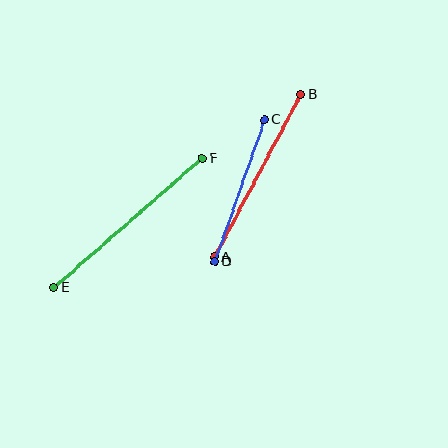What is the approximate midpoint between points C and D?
The midpoint is at approximately (240, 190) pixels.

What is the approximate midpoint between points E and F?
The midpoint is at approximately (128, 223) pixels.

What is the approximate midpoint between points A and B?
The midpoint is at approximately (258, 176) pixels.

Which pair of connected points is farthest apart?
Points E and F are farthest apart.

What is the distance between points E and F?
The distance is approximately 197 pixels.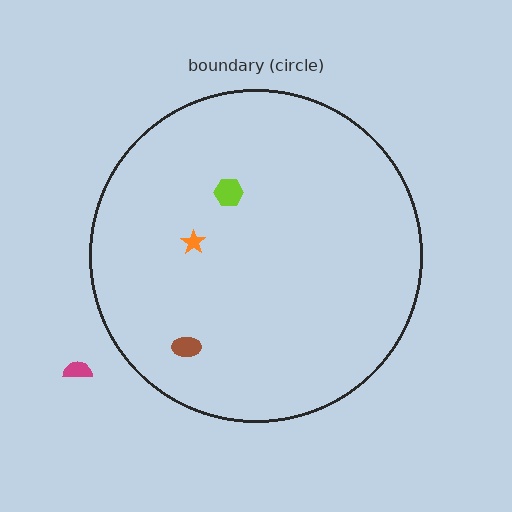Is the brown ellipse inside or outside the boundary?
Inside.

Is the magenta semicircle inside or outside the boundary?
Outside.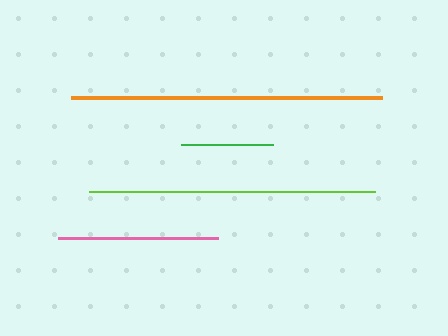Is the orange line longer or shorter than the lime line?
The orange line is longer than the lime line.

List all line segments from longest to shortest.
From longest to shortest: orange, lime, pink, green.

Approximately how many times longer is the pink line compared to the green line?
The pink line is approximately 1.7 times the length of the green line.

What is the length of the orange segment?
The orange segment is approximately 311 pixels long.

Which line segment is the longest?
The orange line is the longest at approximately 311 pixels.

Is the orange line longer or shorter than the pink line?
The orange line is longer than the pink line.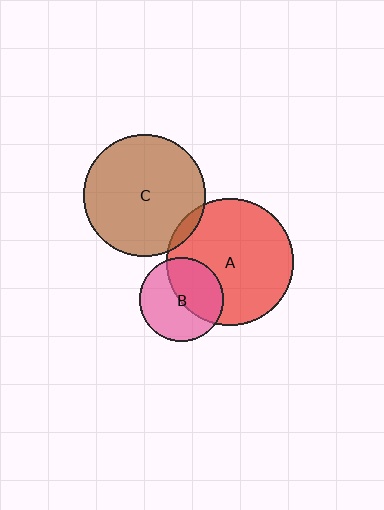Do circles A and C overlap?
Yes.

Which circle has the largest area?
Circle A (red).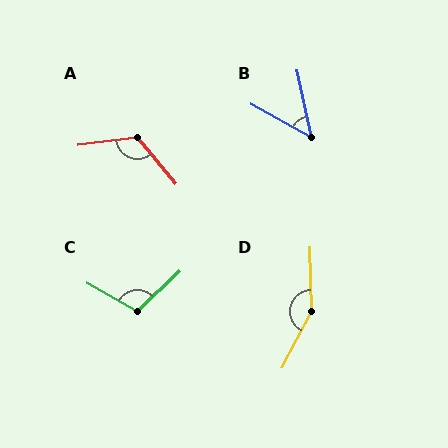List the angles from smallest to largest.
B (49°), C (106°), A (123°), D (151°).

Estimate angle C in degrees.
Approximately 106 degrees.